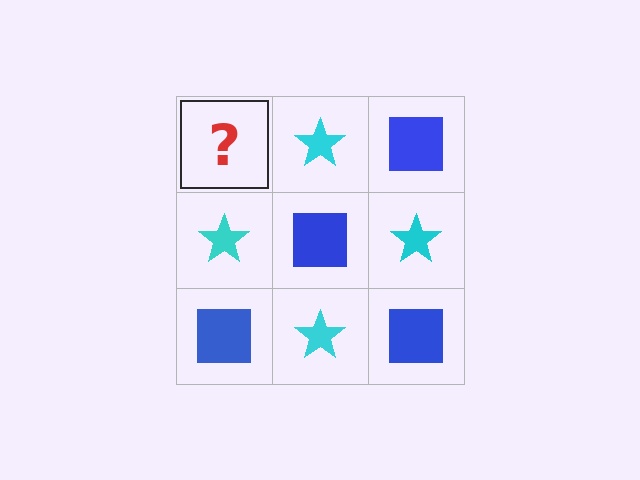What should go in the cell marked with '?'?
The missing cell should contain a blue square.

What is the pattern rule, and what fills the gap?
The rule is that it alternates blue square and cyan star in a checkerboard pattern. The gap should be filled with a blue square.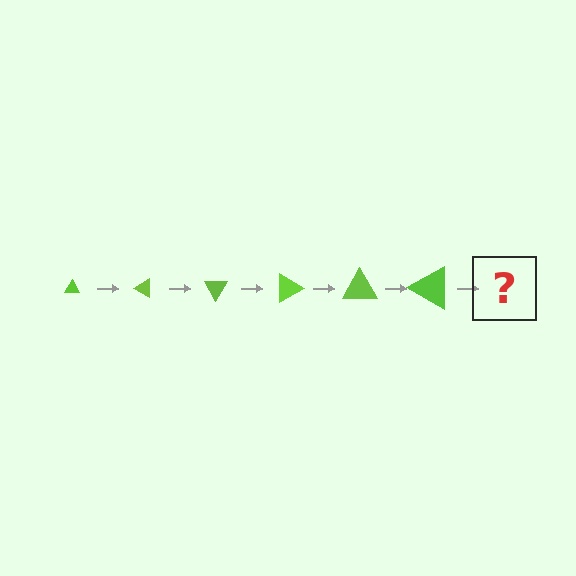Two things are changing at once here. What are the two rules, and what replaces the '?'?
The two rules are that the triangle grows larger each step and it rotates 30 degrees each step. The '?' should be a triangle, larger than the previous one and rotated 180 degrees from the start.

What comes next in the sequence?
The next element should be a triangle, larger than the previous one and rotated 180 degrees from the start.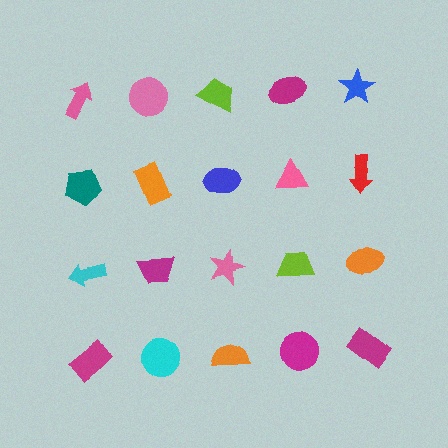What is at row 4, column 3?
An orange semicircle.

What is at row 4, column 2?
A cyan circle.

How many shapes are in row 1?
5 shapes.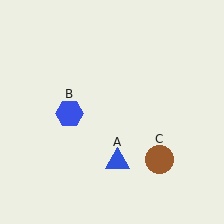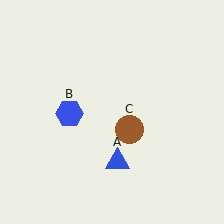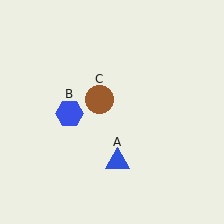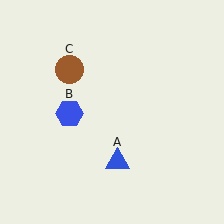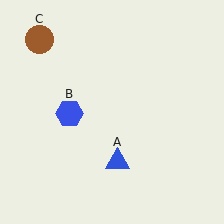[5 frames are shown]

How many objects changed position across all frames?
1 object changed position: brown circle (object C).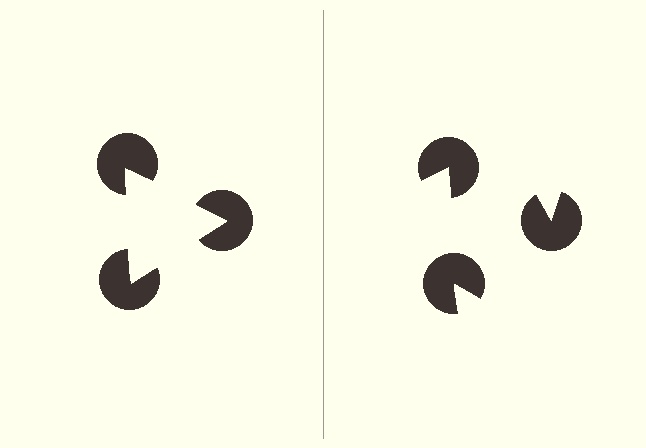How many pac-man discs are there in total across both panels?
6 — 3 on each side.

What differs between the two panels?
The pac-man discs are positioned identically on both sides; only the wedge orientations differ. On the left they align to a triangle; on the right they are misaligned.